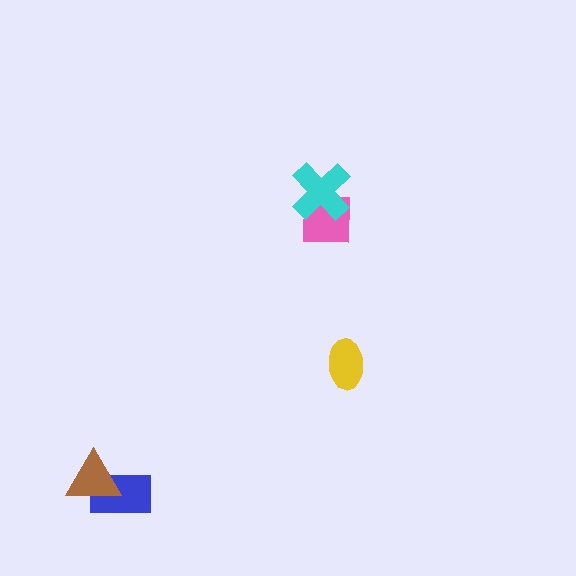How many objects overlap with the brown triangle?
1 object overlaps with the brown triangle.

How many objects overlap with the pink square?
1 object overlaps with the pink square.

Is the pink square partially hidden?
Yes, it is partially covered by another shape.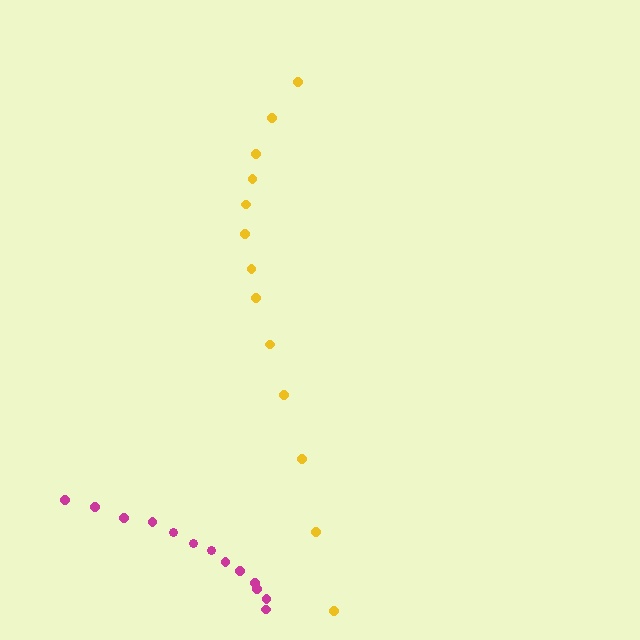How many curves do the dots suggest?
There are 2 distinct paths.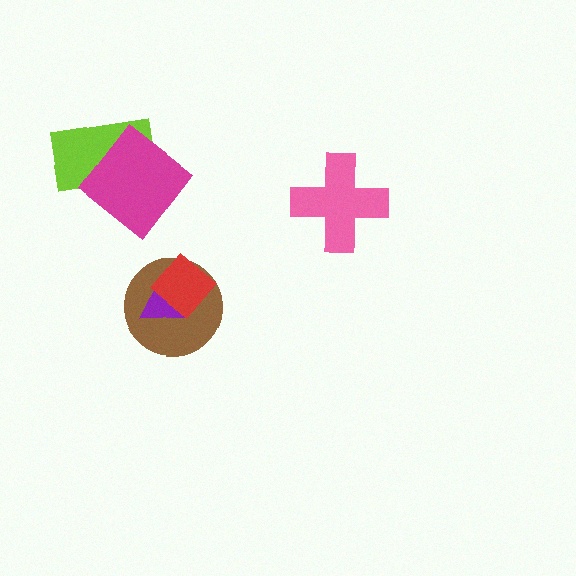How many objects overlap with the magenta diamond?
1 object overlaps with the magenta diamond.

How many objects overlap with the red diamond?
2 objects overlap with the red diamond.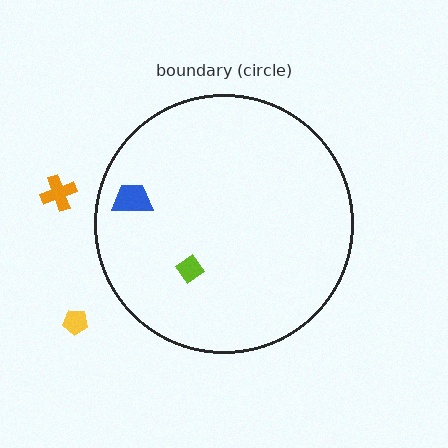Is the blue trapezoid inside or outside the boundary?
Inside.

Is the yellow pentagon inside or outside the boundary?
Outside.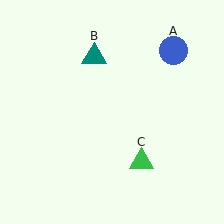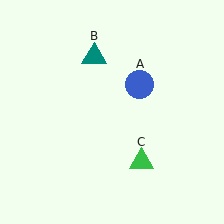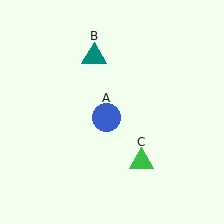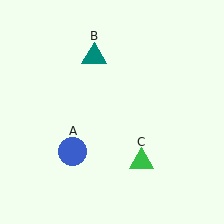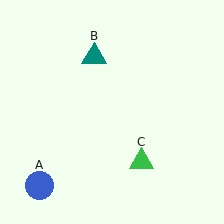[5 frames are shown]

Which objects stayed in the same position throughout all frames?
Teal triangle (object B) and green triangle (object C) remained stationary.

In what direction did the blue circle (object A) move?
The blue circle (object A) moved down and to the left.